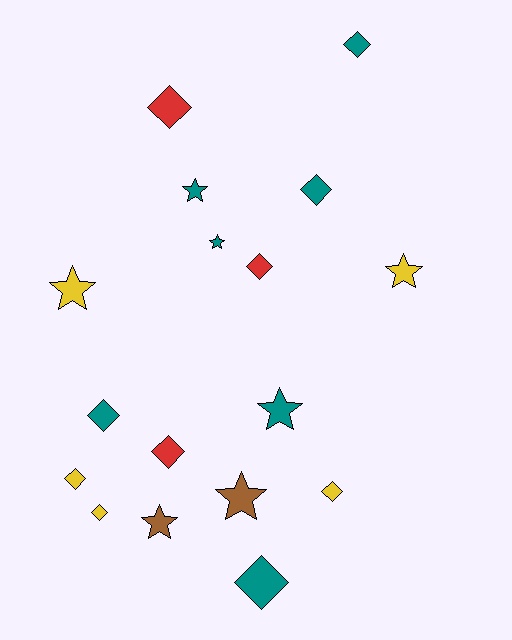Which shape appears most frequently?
Diamond, with 10 objects.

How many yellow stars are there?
There are 2 yellow stars.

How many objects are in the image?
There are 17 objects.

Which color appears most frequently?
Teal, with 7 objects.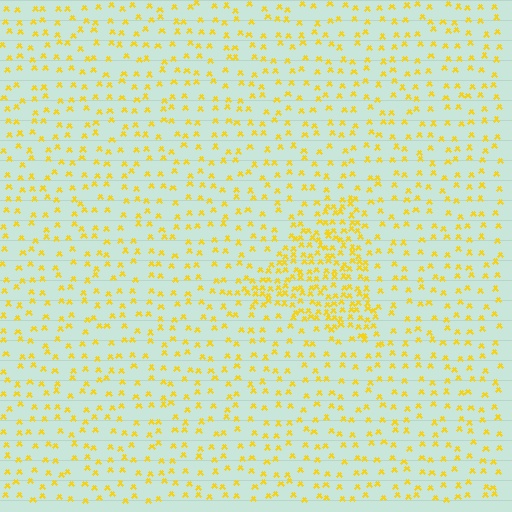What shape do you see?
I see a triangle.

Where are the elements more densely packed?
The elements are more densely packed inside the triangle boundary.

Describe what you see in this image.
The image contains small yellow elements arranged at two different densities. A triangle-shaped region is visible where the elements are more densely packed than the surrounding area.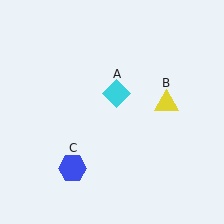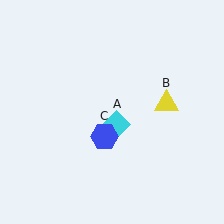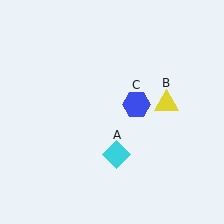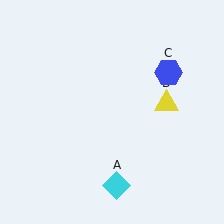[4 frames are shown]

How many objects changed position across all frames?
2 objects changed position: cyan diamond (object A), blue hexagon (object C).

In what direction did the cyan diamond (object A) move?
The cyan diamond (object A) moved down.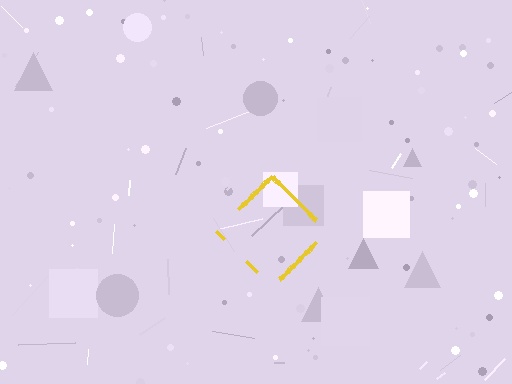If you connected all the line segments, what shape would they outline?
They would outline a diamond.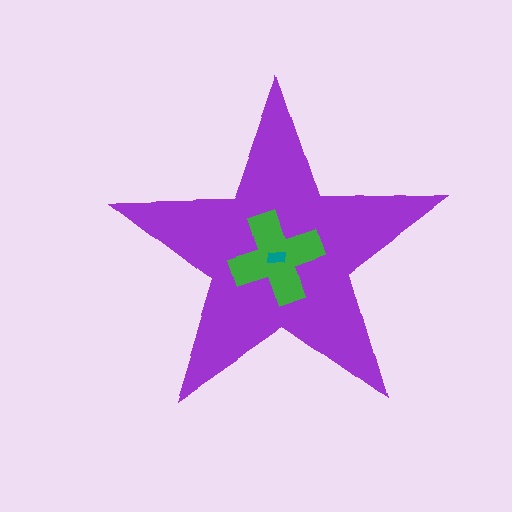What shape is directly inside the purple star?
The green cross.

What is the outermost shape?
The purple star.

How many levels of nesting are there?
3.